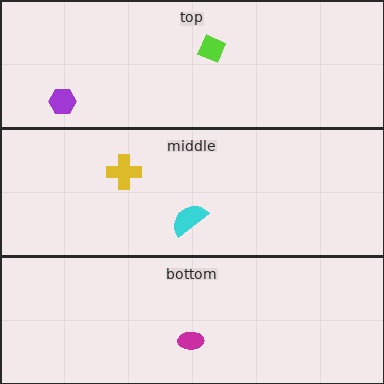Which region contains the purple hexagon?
The top region.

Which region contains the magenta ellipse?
The bottom region.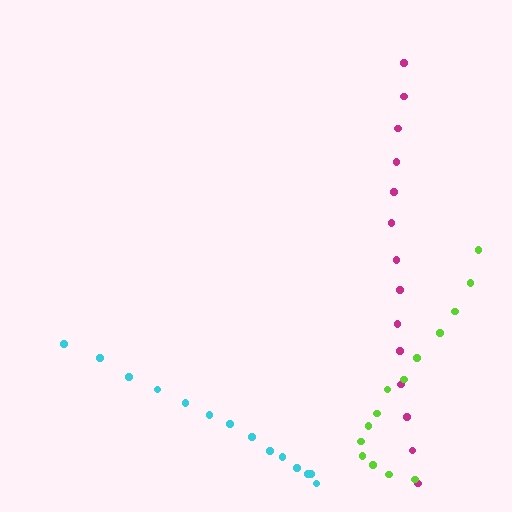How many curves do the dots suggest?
There are 3 distinct paths.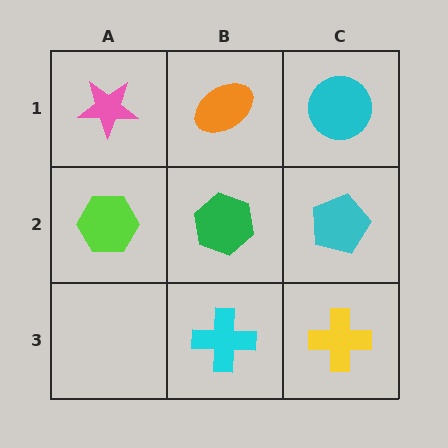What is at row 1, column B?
An orange ellipse.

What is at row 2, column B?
A green hexagon.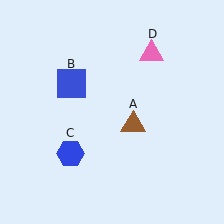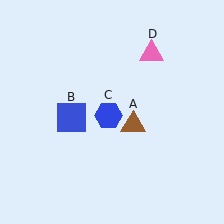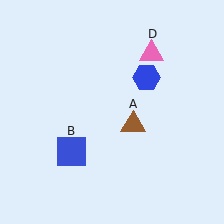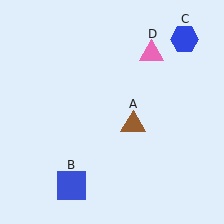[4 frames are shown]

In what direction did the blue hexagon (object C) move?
The blue hexagon (object C) moved up and to the right.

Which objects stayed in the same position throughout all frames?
Brown triangle (object A) and pink triangle (object D) remained stationary.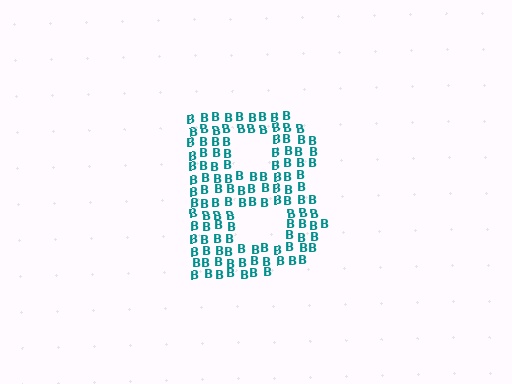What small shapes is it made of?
It is made of small letter B's.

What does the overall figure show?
The overall figure shows the letter B.